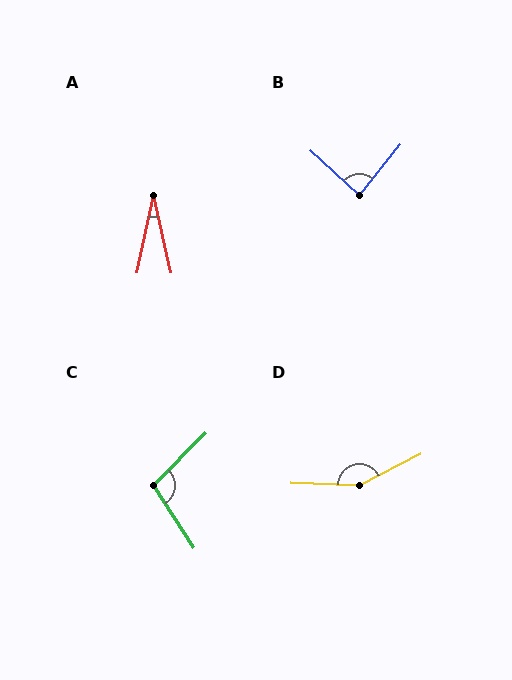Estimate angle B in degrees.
Approximately 86 degrees.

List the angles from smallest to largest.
A (24°), B (86°), C (102°), D (151°).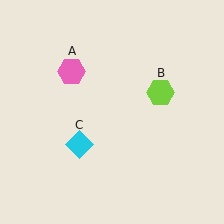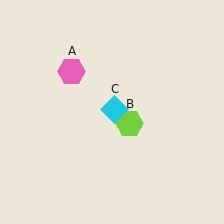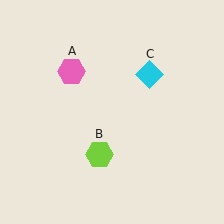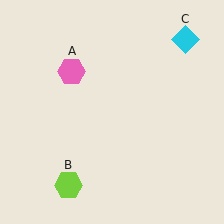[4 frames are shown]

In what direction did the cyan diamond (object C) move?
The cyan diamond (object C) moved up and to the right.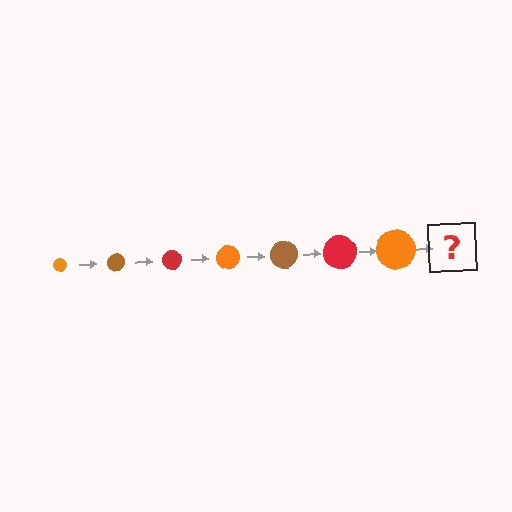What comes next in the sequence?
The next element should be a brown circle, larger than the previous one.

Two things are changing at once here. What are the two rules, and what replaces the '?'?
The two rules are that the circle grows larger each step and the color cycles through orange, brown, and red. The '?' should be a brown circle, larger than the previous one.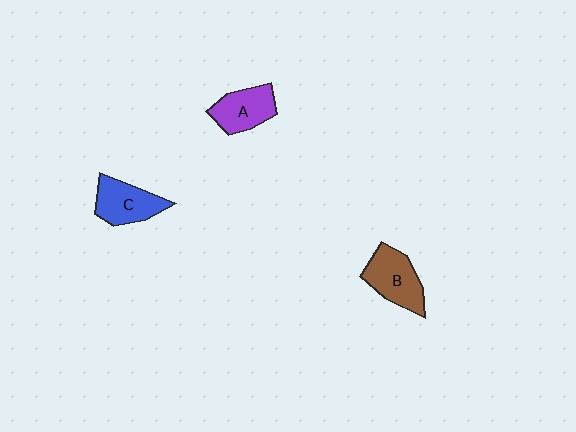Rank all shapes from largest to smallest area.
From largest to smallest: B (brown), C (blue), A (purple).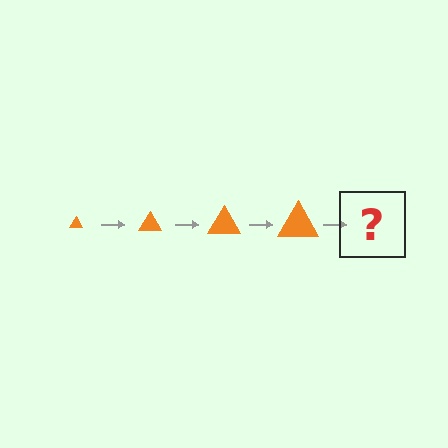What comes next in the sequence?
The next element should be an orange triangle, larger than the previous one.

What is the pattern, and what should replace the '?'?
The pattern is that the triangle gets progressively larger each step. The '?' should be an orange triangle, larger than the previous one.